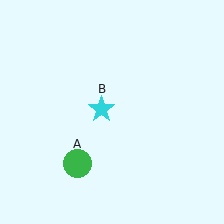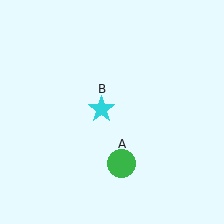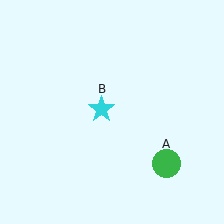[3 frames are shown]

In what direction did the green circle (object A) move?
The green circle (object A) moved right.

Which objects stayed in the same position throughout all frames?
Cyan star (object B) remained stationary.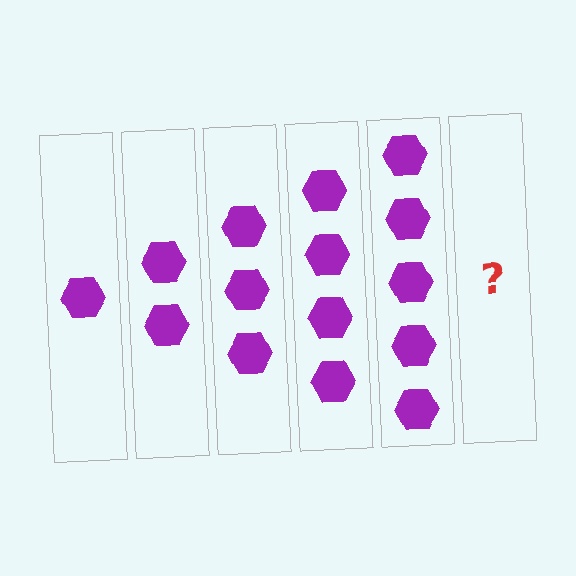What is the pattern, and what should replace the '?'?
The pattern is that each step adds one more hexagon. The '?' should be 6 hexagons.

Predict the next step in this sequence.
The next step is 6 hexagons.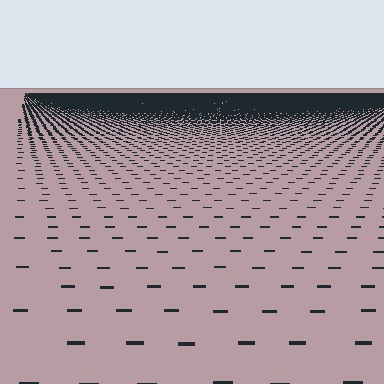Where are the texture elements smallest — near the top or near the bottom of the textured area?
Near the top.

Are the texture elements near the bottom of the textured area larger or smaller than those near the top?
Larger. Near the bottom, elements are closer to the viewer and appear at a bigger on-screen size.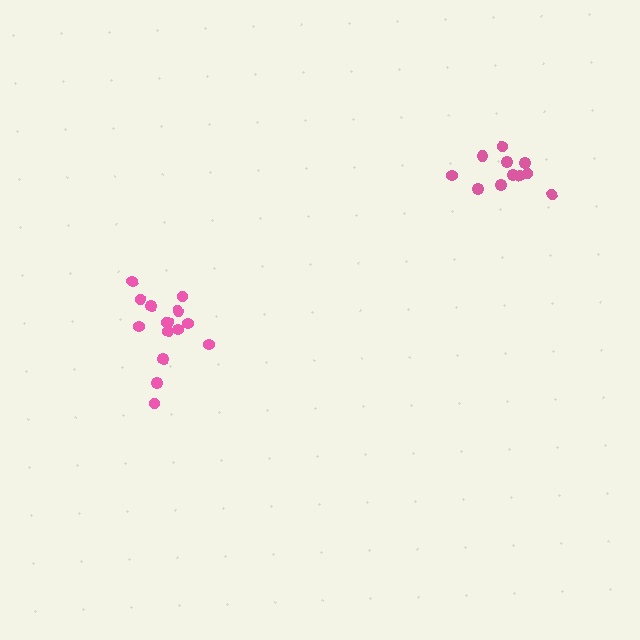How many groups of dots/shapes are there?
There are 2 groups.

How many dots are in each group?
Group 1: 11 dots, Group 2: 15 dots (26 total).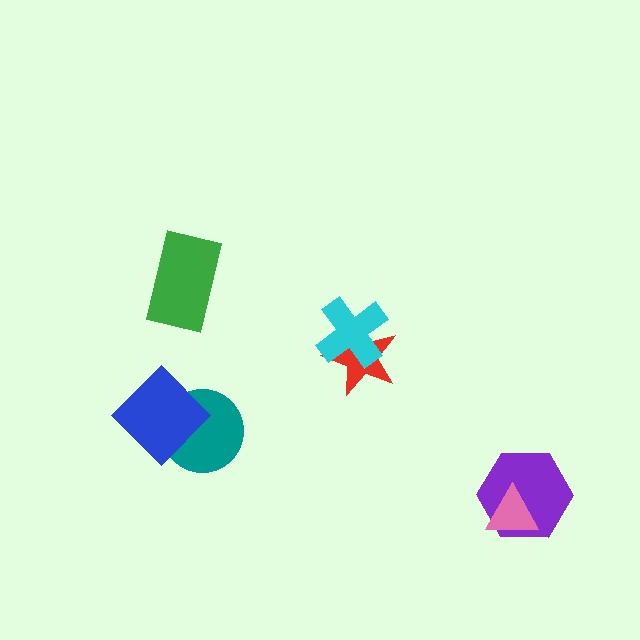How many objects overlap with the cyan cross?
1 object overlaps with the cyan cross.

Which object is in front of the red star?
The cyan cross is in front of the red star.